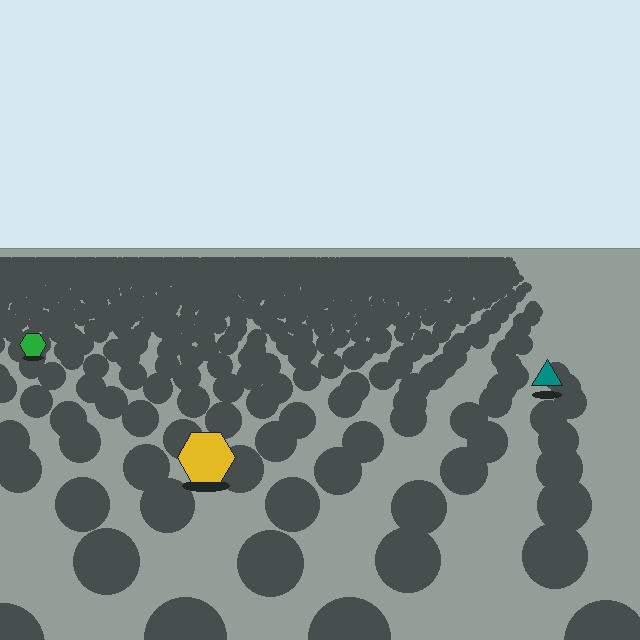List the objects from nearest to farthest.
From nearest to farthest: the yellow hexagon, the teal triangle, the green hexagon.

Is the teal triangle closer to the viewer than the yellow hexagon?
No. The yellow hexagon is closer — you can tell from the texture gradient: the ground texture is coarser near it.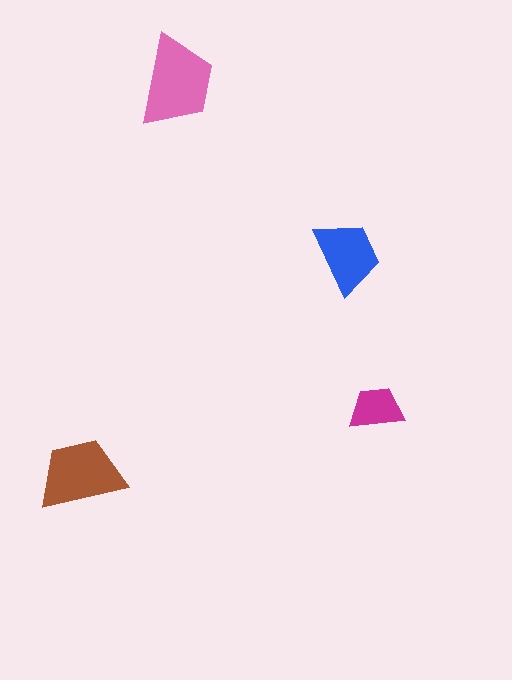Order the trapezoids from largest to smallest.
the pink one, the brown one, the blue one, the magenta one.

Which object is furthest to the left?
The brown trapezoid is leftmost.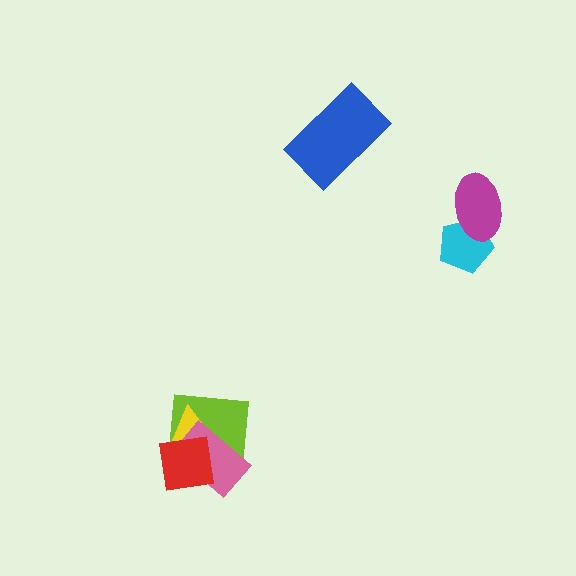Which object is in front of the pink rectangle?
The red square is in front of the pink rectangle.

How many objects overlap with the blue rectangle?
0 objects overlap with the blue rectangle.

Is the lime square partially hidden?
Yes, it is partially covered by another shape.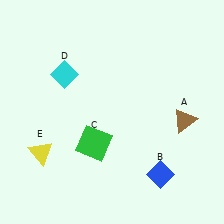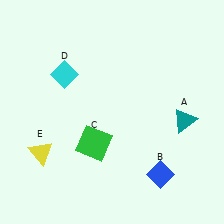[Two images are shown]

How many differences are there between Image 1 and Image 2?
There is 1 difference between the two images.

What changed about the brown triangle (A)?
In Image 1, A is brown. In Image 2, it changed to teal.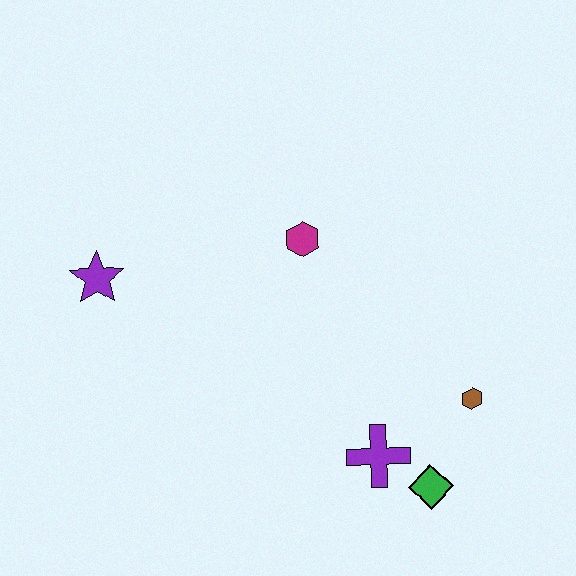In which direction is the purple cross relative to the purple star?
The purple cross is to the right of the purple star.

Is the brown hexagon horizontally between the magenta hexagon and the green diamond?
No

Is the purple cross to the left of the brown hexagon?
Yes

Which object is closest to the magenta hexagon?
The purple star is closest to the magenta hexagon.